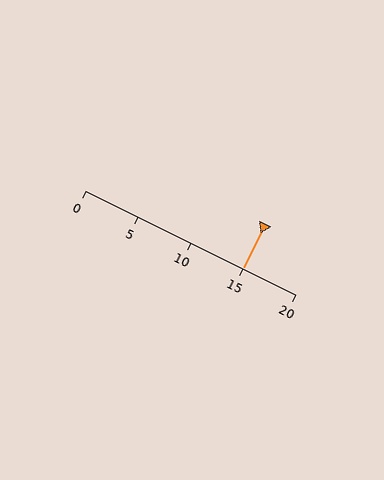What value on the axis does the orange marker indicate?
The marker indicates approximately 15.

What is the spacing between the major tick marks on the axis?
The major ticks are spaced 5 apart.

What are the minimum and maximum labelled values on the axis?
The axis runs from 0 to 20.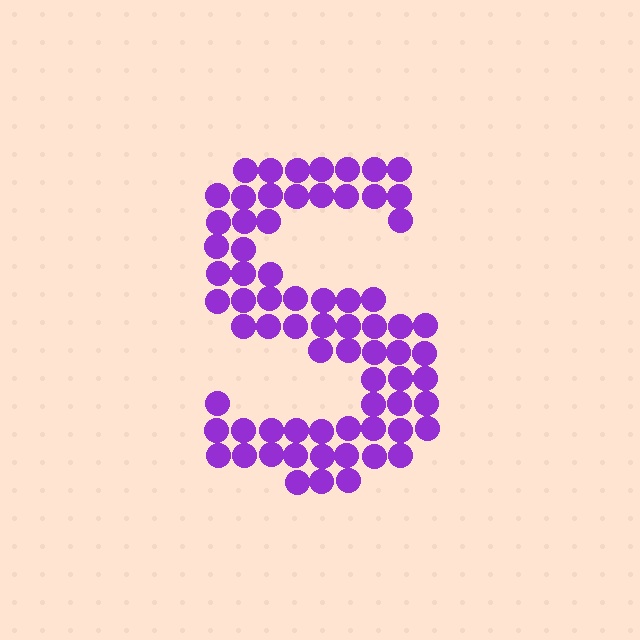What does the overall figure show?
The overall figure shows the letter S.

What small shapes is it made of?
It is made of small circles.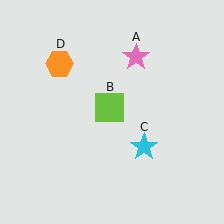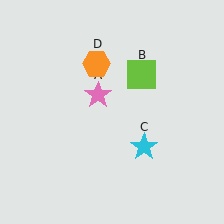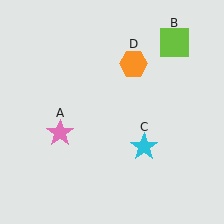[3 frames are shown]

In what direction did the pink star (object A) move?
The pink star (object A) moved down and to the left.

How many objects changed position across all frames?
3 objects changed position: pink star (object A), lime square (object B), orange hexagon (object D).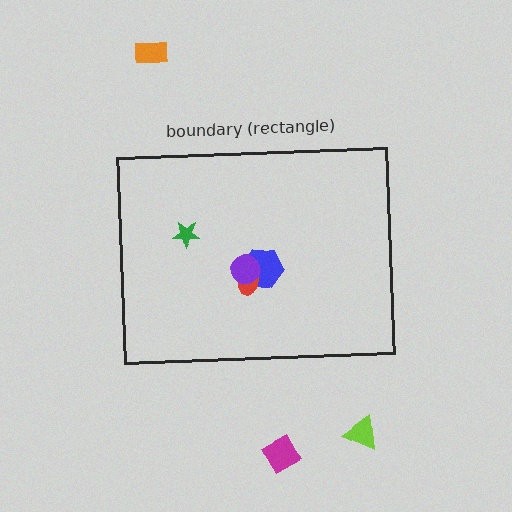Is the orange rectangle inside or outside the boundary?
Outside.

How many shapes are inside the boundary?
4 inside, 3 outside.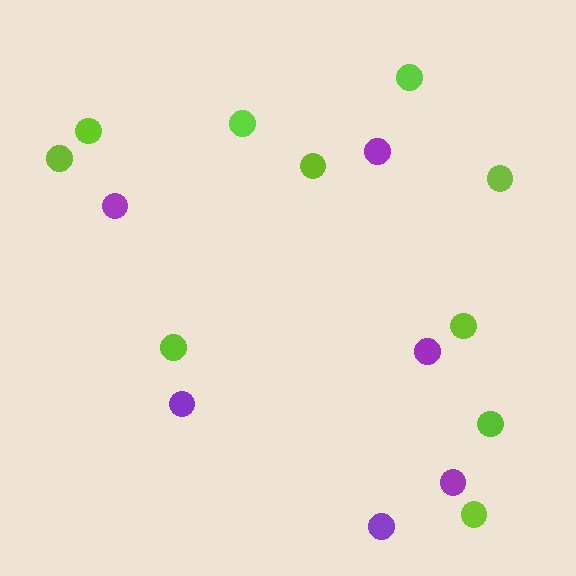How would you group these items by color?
There are 2 groups: one group of lime circles (10) and one group of purple circles (6).